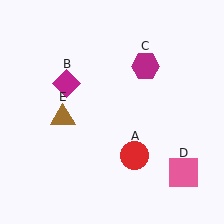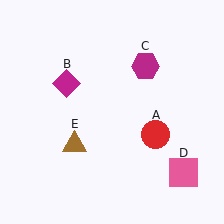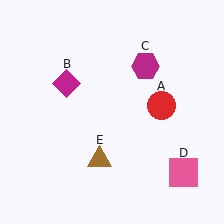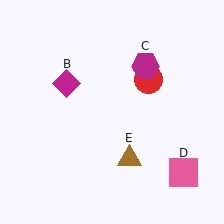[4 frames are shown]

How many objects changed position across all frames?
2 objects changed position: red circle (object A), brown triangle (object E).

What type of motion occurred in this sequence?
The red circle (object A), brown triangle (object E) rotated counterclockwise around the center of the scene.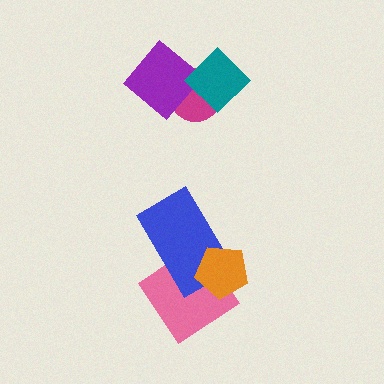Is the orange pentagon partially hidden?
No, no other shape covers it.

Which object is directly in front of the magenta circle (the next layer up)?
The purple diamond is directly in front of the magenta circle.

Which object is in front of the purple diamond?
The teal diamond is in front of the purple diamond.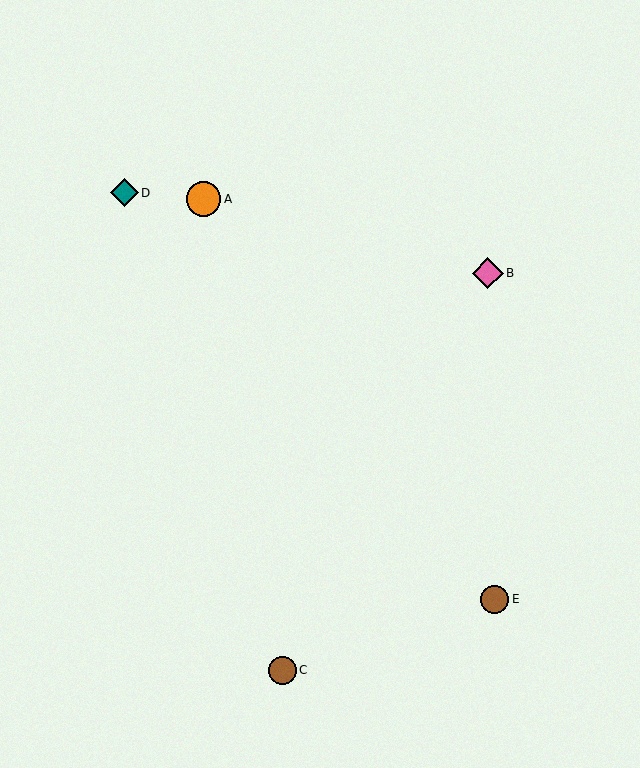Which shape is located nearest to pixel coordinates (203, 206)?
The orange circle (labeled A) at (203, 199) is nearest to that location.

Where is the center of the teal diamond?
The center of the teal diamond is at (124, 193).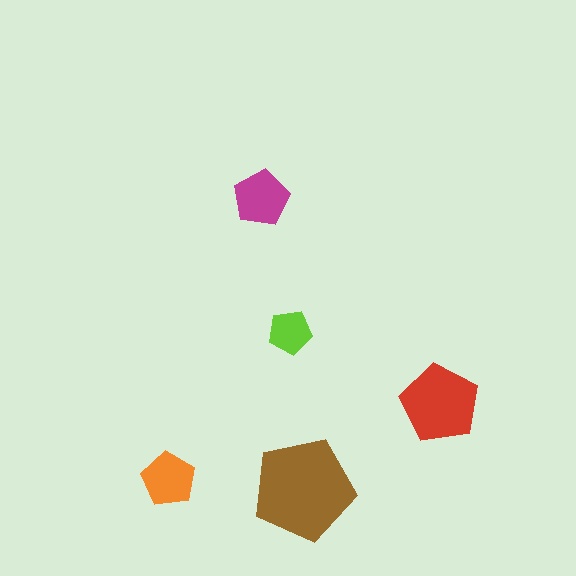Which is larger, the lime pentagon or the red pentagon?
The red one.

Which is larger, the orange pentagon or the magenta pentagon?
The magenta one.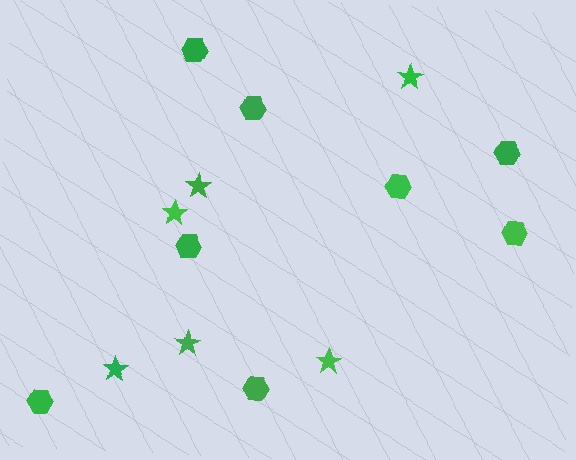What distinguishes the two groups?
There are 2 groups: one group of stars (6) and one group of hexagons (8).